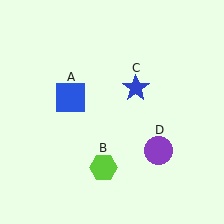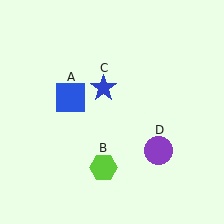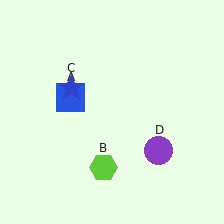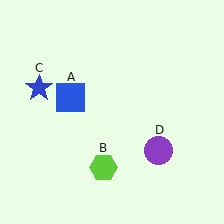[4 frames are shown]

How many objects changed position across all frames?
1 object changed position: blue star (object C).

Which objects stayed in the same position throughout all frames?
Blue square (object A) and lime hexagon (object B) and purple circle (object D) remained stationary.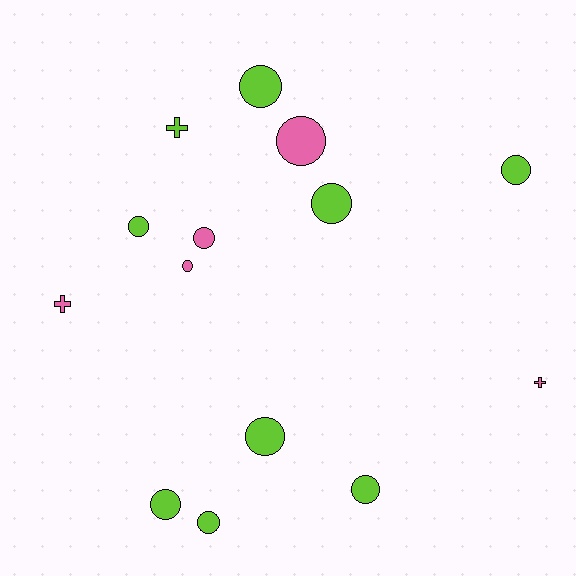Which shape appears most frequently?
Circle, with 11 objects.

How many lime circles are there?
There are 8 lime circles.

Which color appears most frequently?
Lime, with 9 objects.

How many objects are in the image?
There are 14 objects.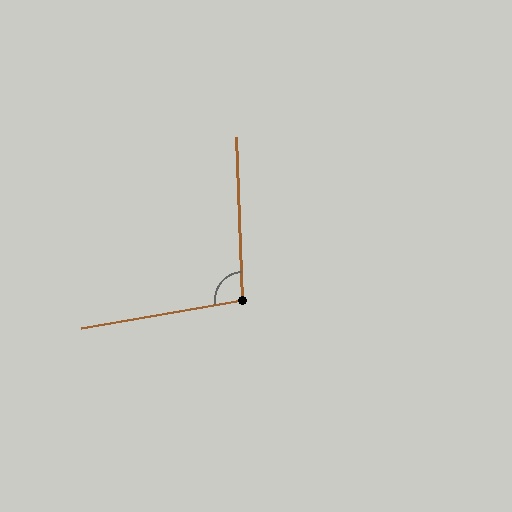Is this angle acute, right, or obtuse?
It is obtuse.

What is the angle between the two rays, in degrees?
Approximately 98 degrees.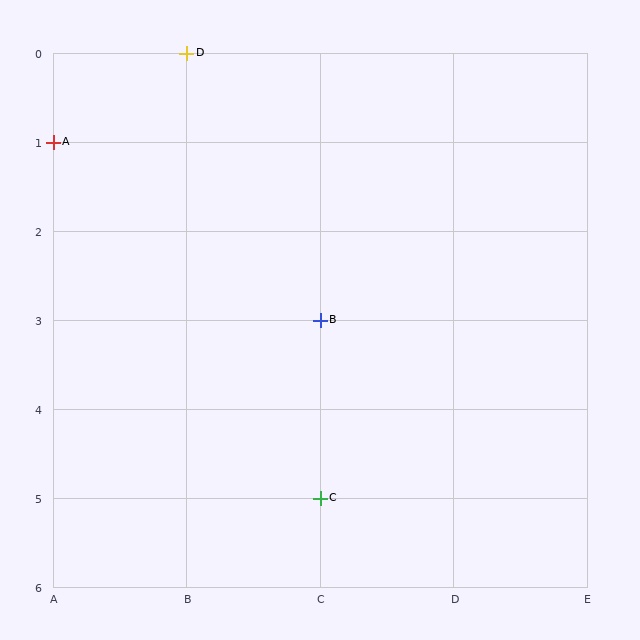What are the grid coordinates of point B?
Point B is at grid coordinates (C, 3).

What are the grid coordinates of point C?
Point C is at grid coordinates (C, 5).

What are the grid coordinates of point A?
Point A is at grid coordinates (A, 1).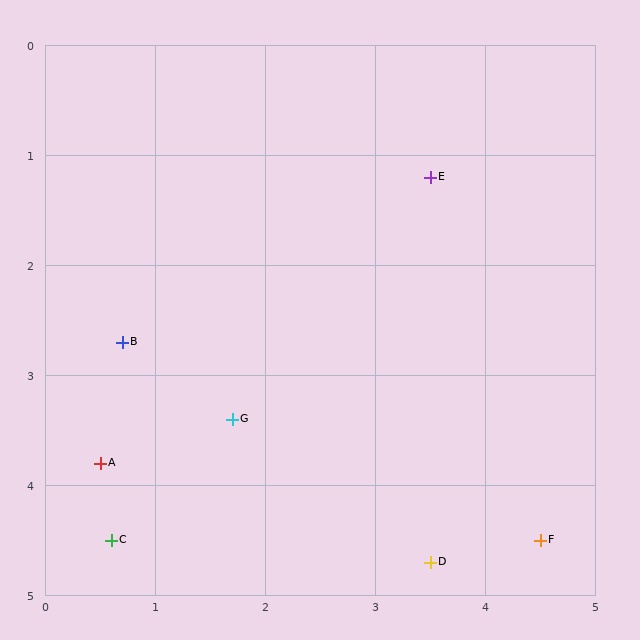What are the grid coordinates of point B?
Point B is at approximately (0.7, 2.7).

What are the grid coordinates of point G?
Point G is at approximately (1.7, 3.4).